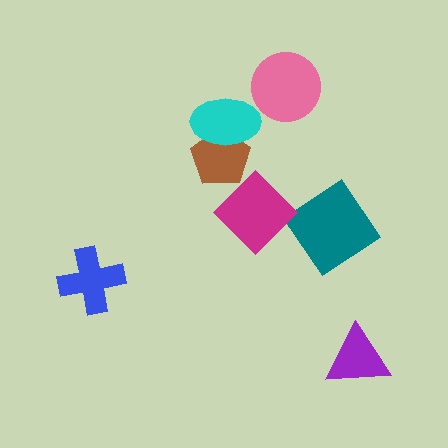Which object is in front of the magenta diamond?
The brown pentagon is in front of the magenta diamond.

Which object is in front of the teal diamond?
The magenta diamond is in front of the teal diamond.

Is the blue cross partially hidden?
No, no other shape covers it.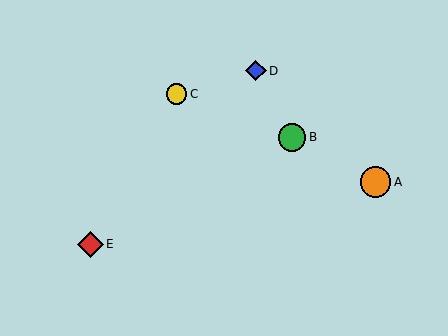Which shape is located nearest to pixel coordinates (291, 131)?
The green circle (labeled B) at (292, 137) is nearest to that location.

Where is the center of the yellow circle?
The center of the yellow circle is at (177, 94).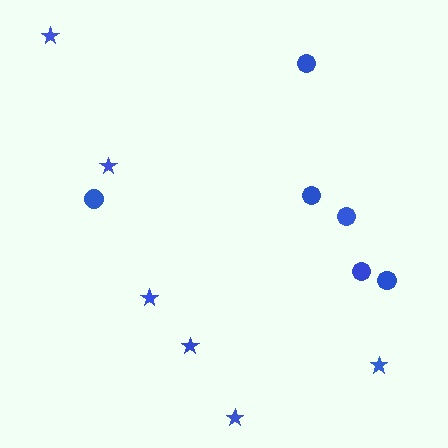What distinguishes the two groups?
There are 2 groups: one group of circles (6) and one group of stars (6).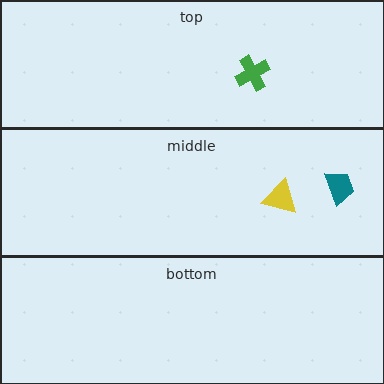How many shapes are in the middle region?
2.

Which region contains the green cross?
The top region.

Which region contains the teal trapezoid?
The middle region.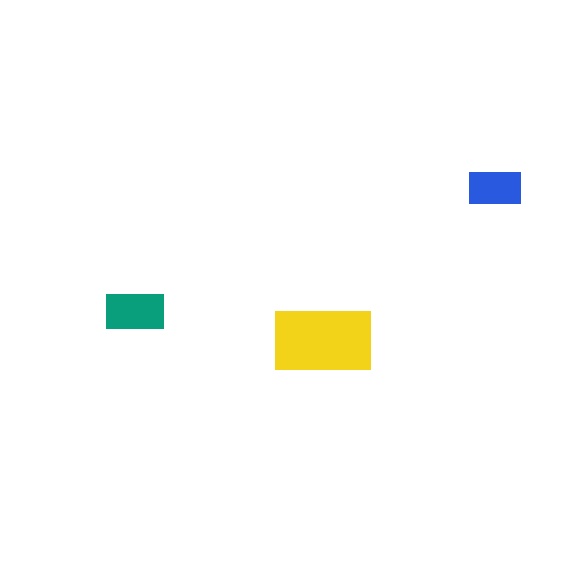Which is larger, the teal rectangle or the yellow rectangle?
The yellow one.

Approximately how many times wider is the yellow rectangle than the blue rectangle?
About 2 times wider.